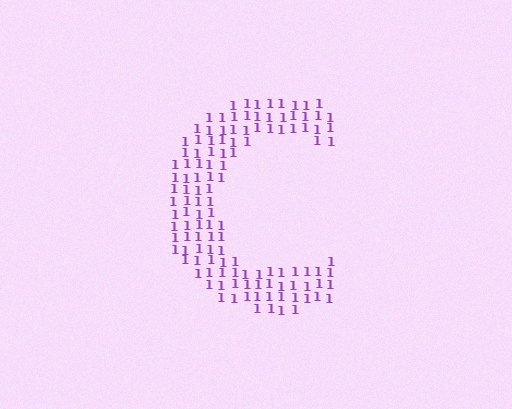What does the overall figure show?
The overall figure shows the letter C.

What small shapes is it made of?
It is made of small digit 1's.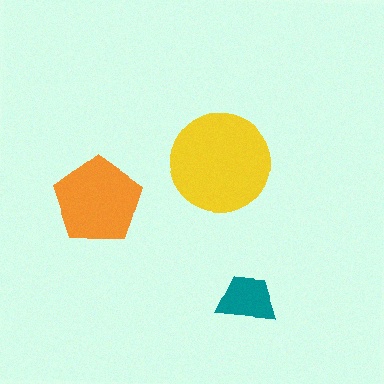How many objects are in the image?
There are 3 objects in the image.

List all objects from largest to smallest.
The yellow circle, the orange pentagon, the teal trapezoid.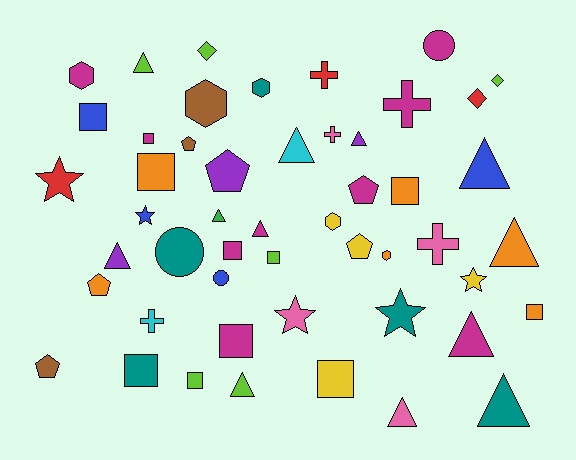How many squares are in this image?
There are 11 squares.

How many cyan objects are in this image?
There are 2 cyan objects.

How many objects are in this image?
There are 50 objects.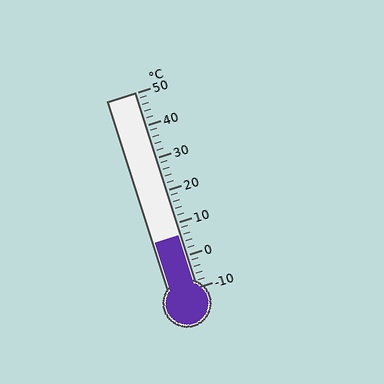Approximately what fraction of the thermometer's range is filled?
The thermometer is filled to approximately 25% of its range.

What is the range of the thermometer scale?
The thermometer scale ranges from -10°C to 50°C.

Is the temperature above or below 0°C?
The temperature is above 0°C.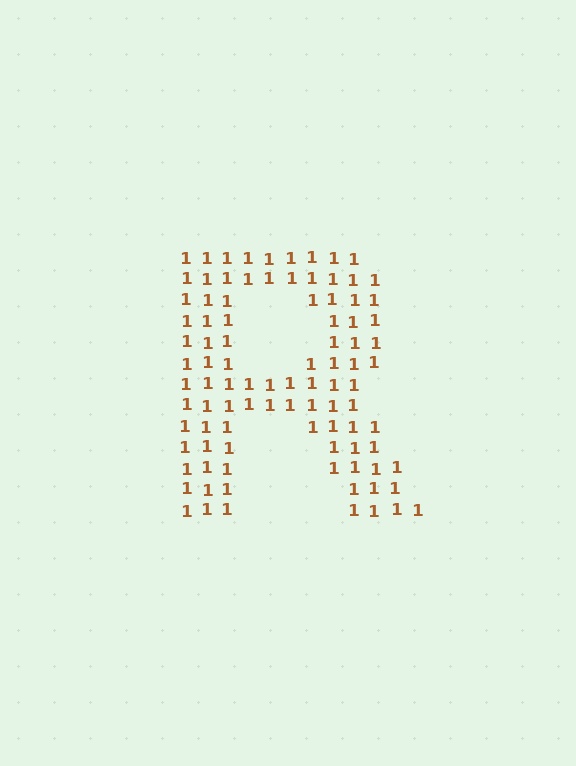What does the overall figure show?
The overall figure shows the letter R.